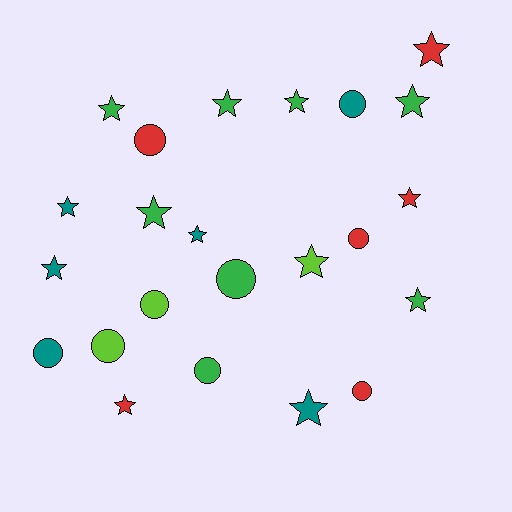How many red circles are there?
There are 3 red circles.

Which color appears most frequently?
Green, with 8 objects.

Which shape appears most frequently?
Star, with 14 objects.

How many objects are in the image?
There are 23 objects.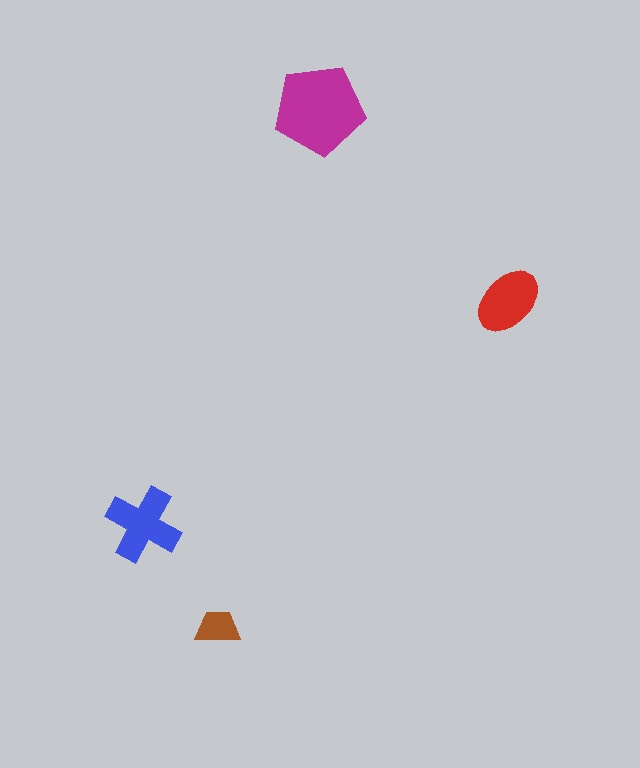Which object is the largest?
The magenta pentagon.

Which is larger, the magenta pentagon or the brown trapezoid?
The magenta pentagon.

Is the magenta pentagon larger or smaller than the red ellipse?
Larger.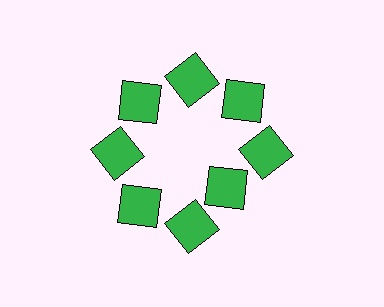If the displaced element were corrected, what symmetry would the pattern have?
It would have 8-fold rotational symmetry — the pattern would map onto itself every 45 degrees.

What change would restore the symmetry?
The symmetry would be restored by moving it outward, back onto the ring so that all 8 squares sit at equal angles and equal distance from the center.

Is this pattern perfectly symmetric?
No. The 8 green squares are arranged in a ring, but one element near the 4 o'clock position is pulled inward toward the center, breaking the 8-fold rotational symmetry.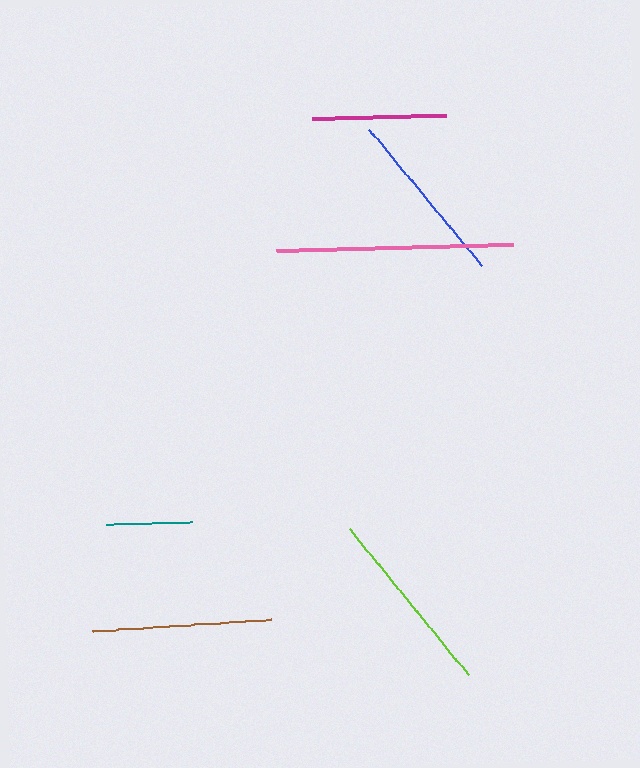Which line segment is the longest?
The pink line is the longest at approximately 237 pixels.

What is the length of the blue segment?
The blue segment is approximately 176 pixels long.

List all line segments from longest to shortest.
From longest to shortest: pink, lime, brown, blue, magenta, teal.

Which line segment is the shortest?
The teal line is the shortest at approximately 86 pixels.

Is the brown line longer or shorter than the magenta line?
The brown line is longer than the magenta line.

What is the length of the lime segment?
The lime segment is approximately 188 pixels long.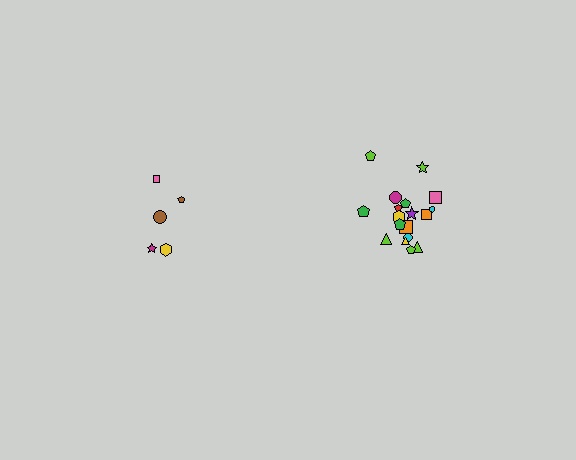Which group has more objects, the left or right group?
The right group.